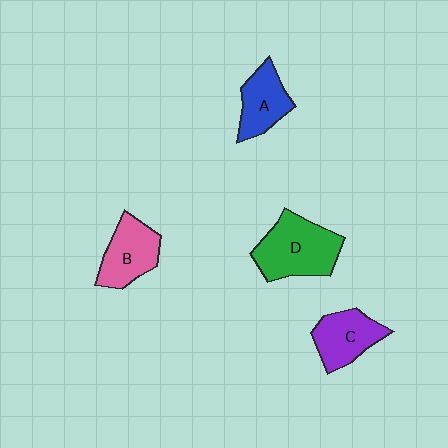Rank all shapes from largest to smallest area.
From largest to smallest: D (green), B (pink), C (purple), A (blue).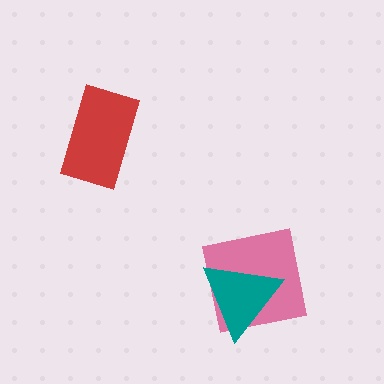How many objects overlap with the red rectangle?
0 objects overlap with the red rectangle.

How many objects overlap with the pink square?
1 object overlaps with the pink square.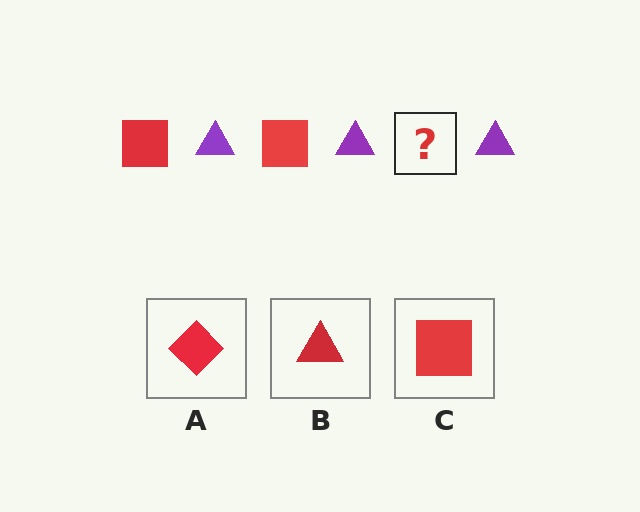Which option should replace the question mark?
Option C.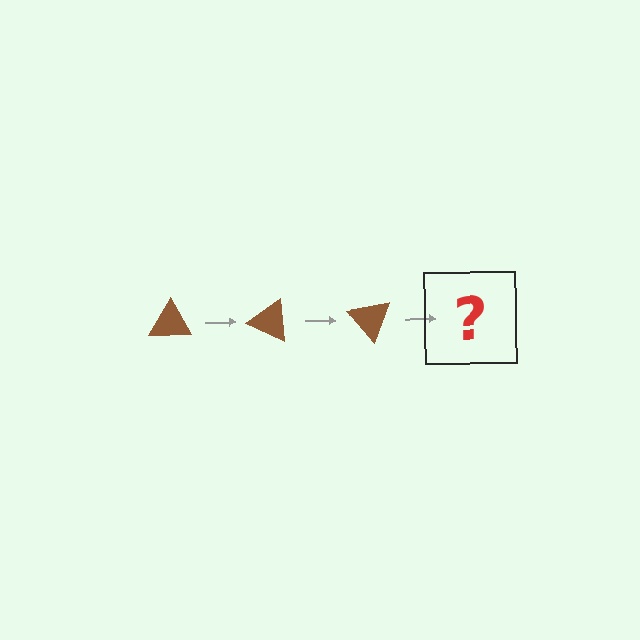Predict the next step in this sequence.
The next step is a brown triangle rotated 75 degrees.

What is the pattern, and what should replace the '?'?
The pattern is that the triangle rotates 25 degrees each step. The '?' should be a brown triangle rotated 75 degrees.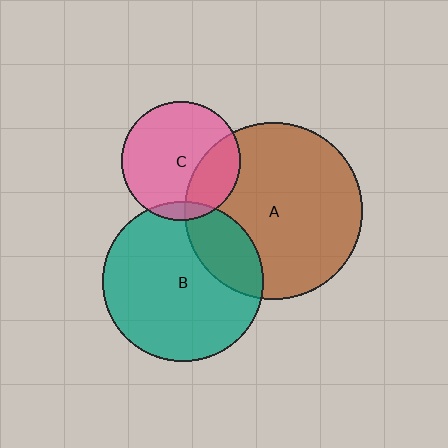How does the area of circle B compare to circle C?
Approximately 1.8 times.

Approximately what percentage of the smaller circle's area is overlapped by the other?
Approximately 25%.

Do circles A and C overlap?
Yes.